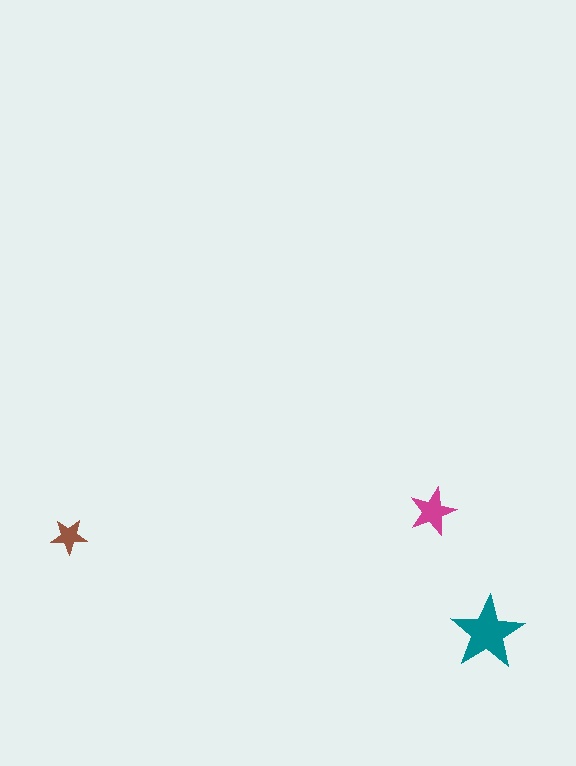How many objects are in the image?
There are 3 objects in the image.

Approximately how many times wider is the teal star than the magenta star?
About 1.5 times wider.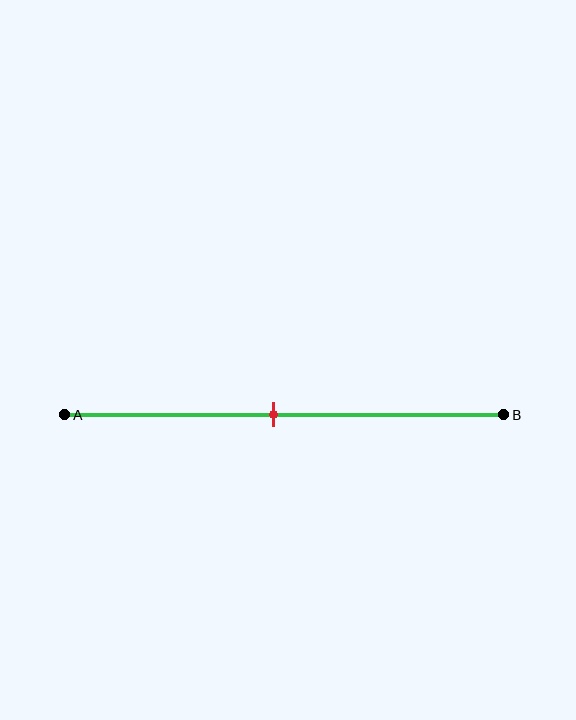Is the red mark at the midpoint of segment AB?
Yes, the mark is approximately at the midpoint.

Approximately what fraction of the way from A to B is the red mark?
The red mark is approximately 50% of the way from A to B.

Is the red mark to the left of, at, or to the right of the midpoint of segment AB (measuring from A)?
The red mark is approximately at the midpoint of segment AB.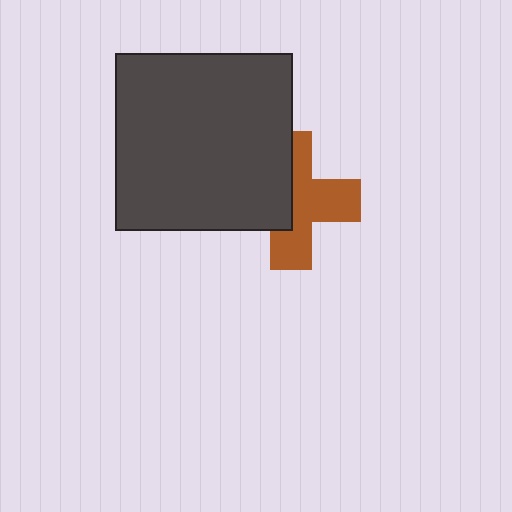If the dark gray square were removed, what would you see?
You would see the complete brown cross.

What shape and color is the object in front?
The object in front is a dark gray square.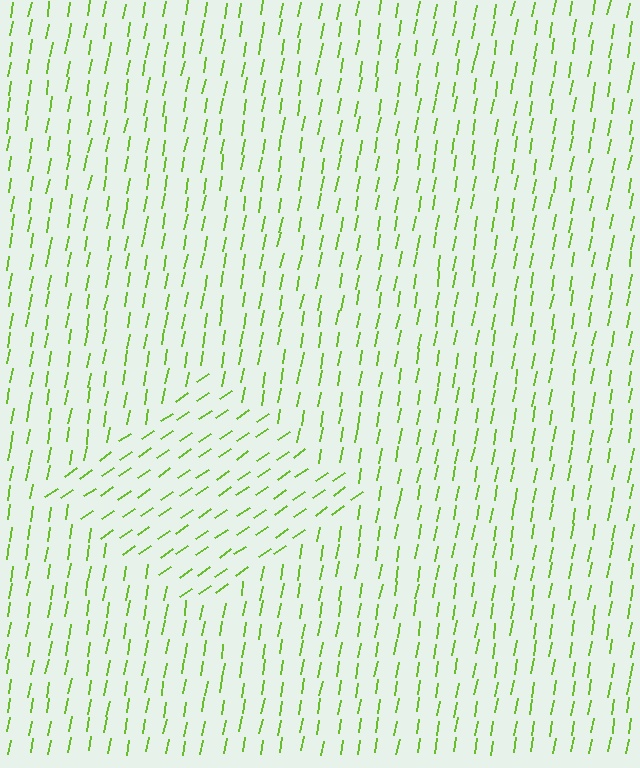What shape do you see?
I see a diamond.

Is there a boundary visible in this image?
Yes, there is a texture boundary formed by a change in line orientation.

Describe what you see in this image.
The image is filled with small lime line segments. A diamond region in the image has lines oriented differently from the surrounding lines, creating a visible texture boundary.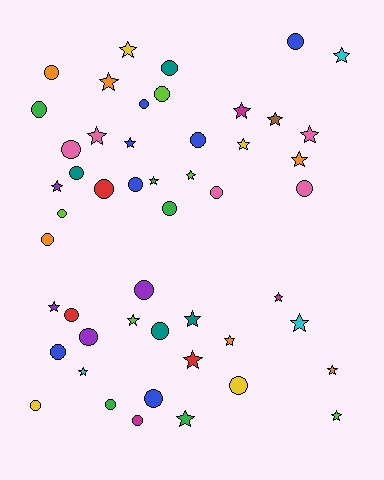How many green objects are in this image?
There are 5 green objects.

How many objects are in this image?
There are 50 objects.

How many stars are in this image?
There are 24 stars.